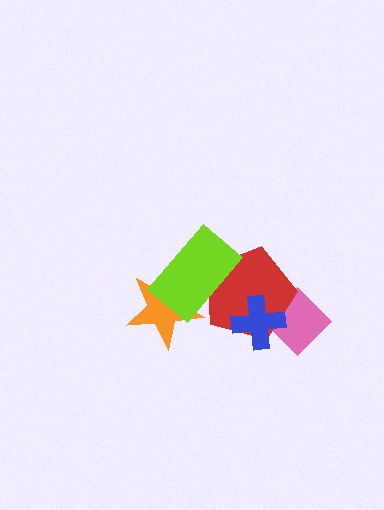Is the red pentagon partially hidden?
Yes, it is partially covered by another shape.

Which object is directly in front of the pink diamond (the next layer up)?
The red pentagon is directly in front of the pink diamond.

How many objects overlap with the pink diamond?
2 objects overlap with the pink diamond.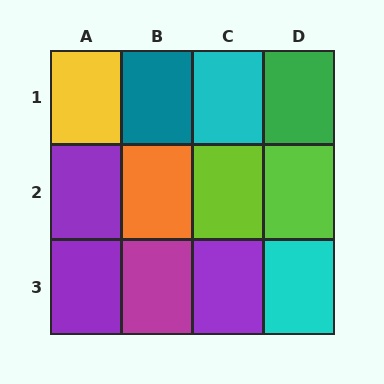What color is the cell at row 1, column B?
Teal.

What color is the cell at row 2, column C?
Lime.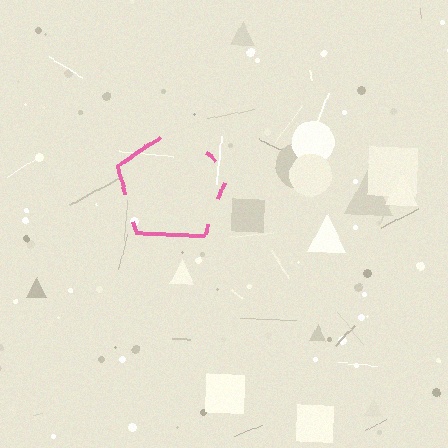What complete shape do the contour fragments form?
The contour fragments form a pentagon.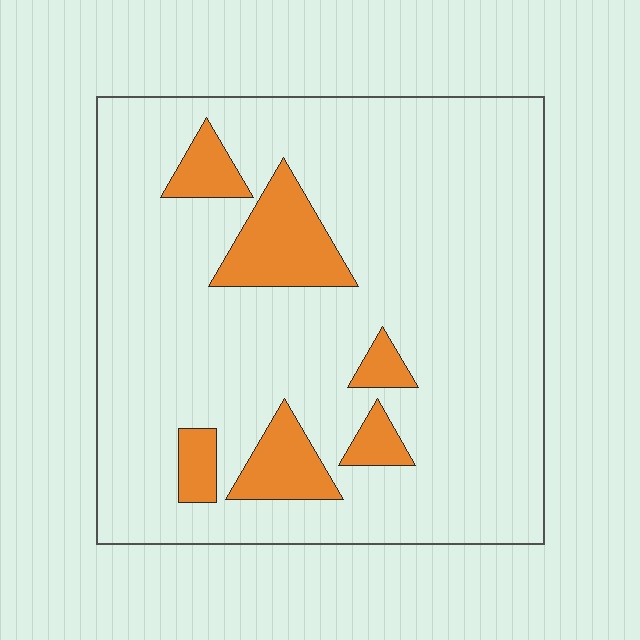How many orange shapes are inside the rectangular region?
6.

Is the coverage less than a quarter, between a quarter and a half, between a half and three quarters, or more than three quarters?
Less than a quarter.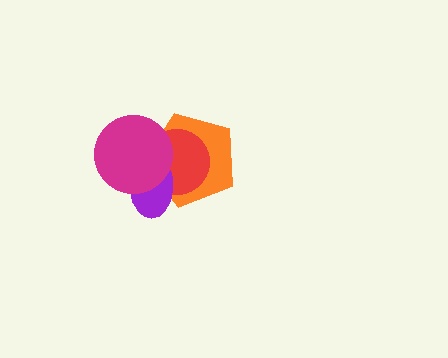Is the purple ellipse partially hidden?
Yes, it is partially covered by another shape.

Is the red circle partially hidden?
Yes, it is partially covered by another shape.